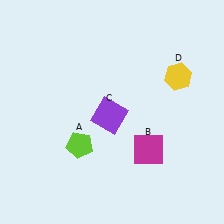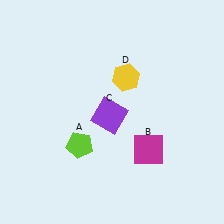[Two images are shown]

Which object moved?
The yellow hexagon (D) moved left.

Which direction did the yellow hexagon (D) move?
The yellow hexagon (D) moved left.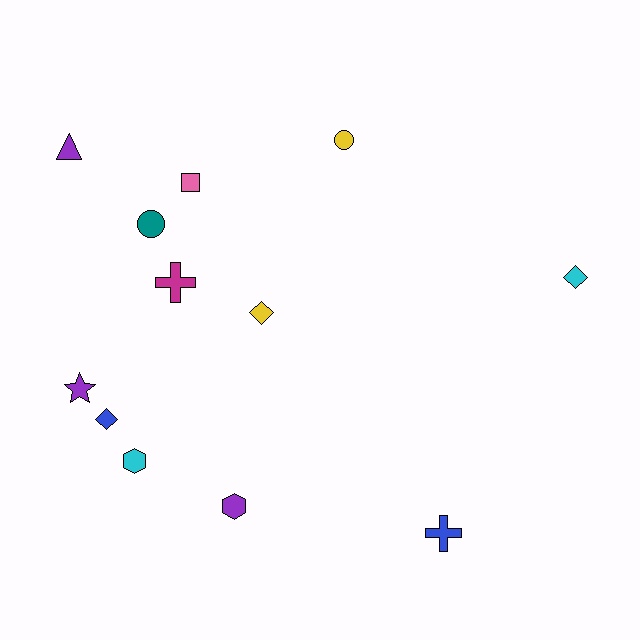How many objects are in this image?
There are 12 objects.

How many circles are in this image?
There are 2 circles.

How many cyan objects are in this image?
There are 2 cyan objects.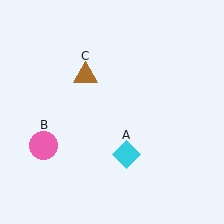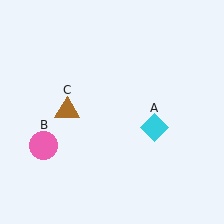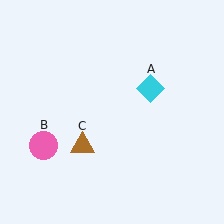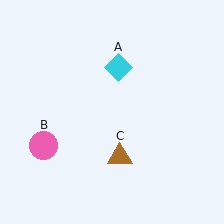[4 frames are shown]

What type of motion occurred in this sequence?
The cyan diamond (object A), brown triangle (object C) rotated counterclockwise around the center of the scene.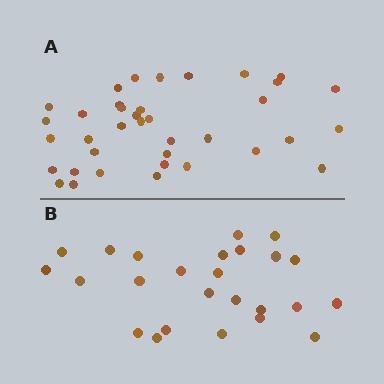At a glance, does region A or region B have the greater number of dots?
Region A (the top region) has more dots.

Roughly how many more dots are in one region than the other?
Region A has roughly 12 or so more dots than region B.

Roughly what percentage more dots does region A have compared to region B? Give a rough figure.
About 50% more.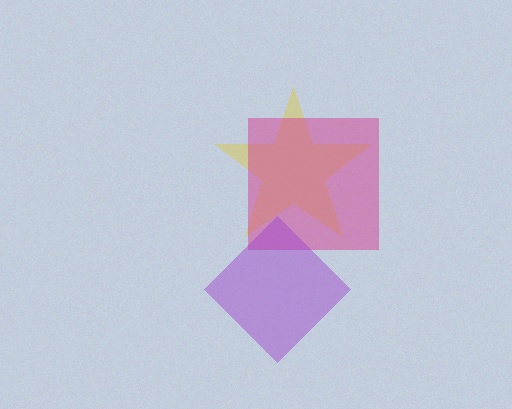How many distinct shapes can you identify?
There are 3 distinct shapes: a yellow star, a magenta square, a purple diamond.